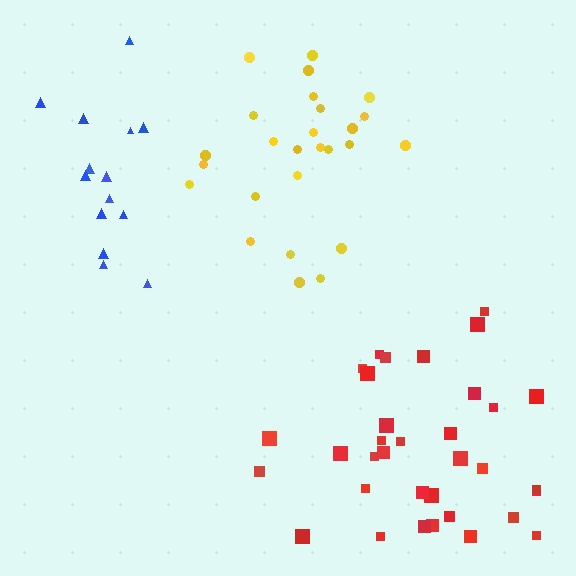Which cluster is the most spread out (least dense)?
Blue.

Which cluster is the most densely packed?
Red.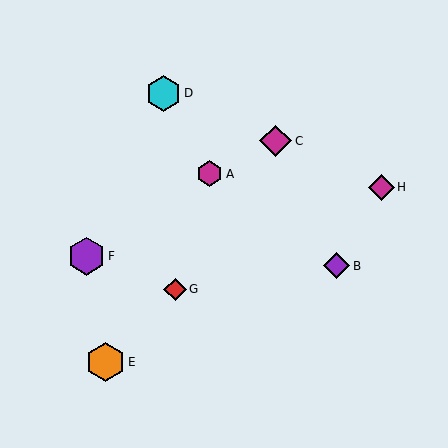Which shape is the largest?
The orange hexagon (labeled E) is the largest.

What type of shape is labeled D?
Shape D is a cyan hexagon.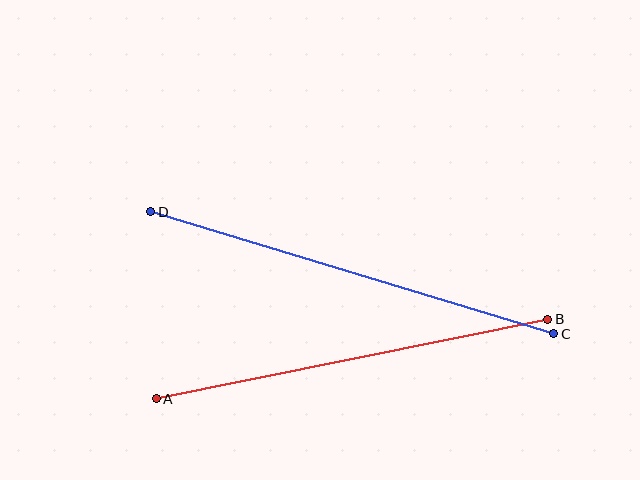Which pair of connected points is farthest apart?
Points C and D are farthest apart.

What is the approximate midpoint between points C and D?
The midpoint is at approximately (352, 273) pixels.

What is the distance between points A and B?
The distance is approximately 400 pixels.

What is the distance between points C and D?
The distance is approximately 421 pixels.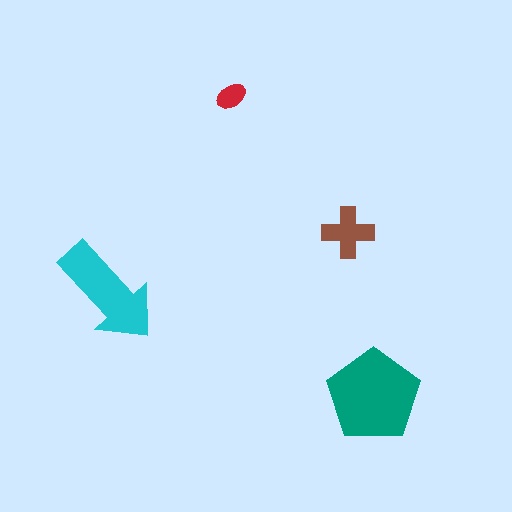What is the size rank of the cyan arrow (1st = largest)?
2nd.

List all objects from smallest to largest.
The red ellipse, the brown cross, the cyan arrow, the teal pentagon.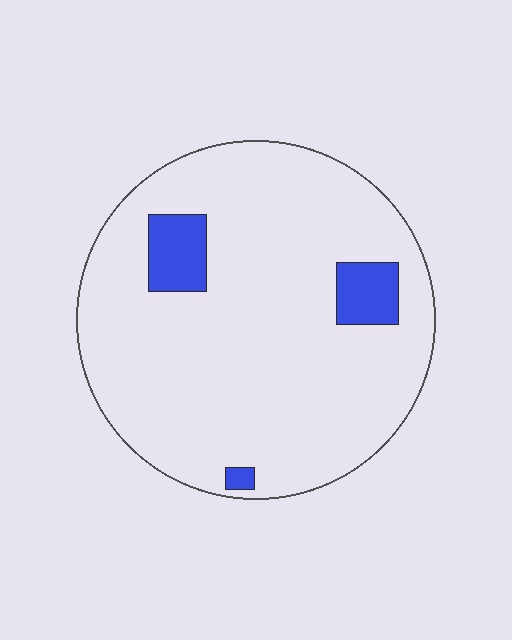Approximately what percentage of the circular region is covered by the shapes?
Approximately 10%.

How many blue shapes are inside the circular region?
3.